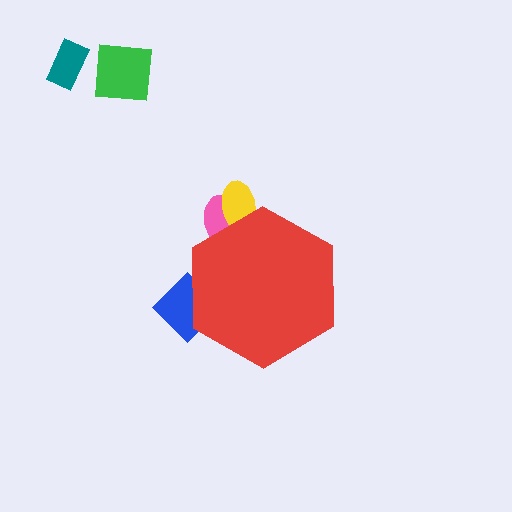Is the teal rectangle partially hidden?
No, the teal rectangle is fully visible.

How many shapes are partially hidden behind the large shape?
3 shapes are partially hidden.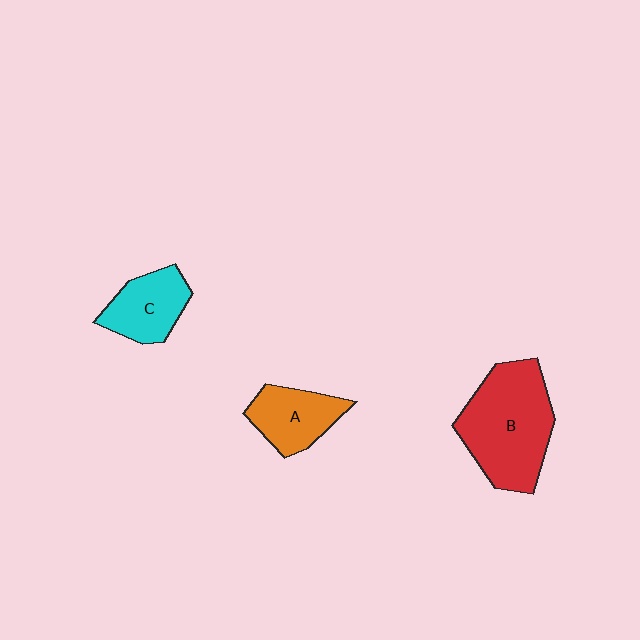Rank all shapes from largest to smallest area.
From largest to smallest: B (red), A (orange), C (cyan).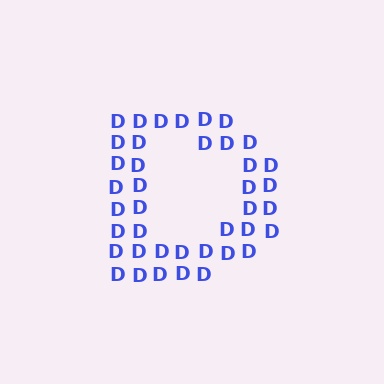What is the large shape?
The large shape is the letter D.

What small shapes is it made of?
It is made of small letter D's.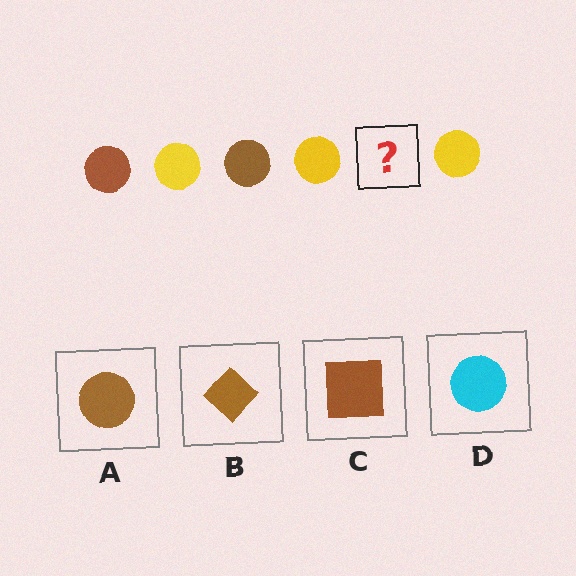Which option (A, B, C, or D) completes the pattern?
A.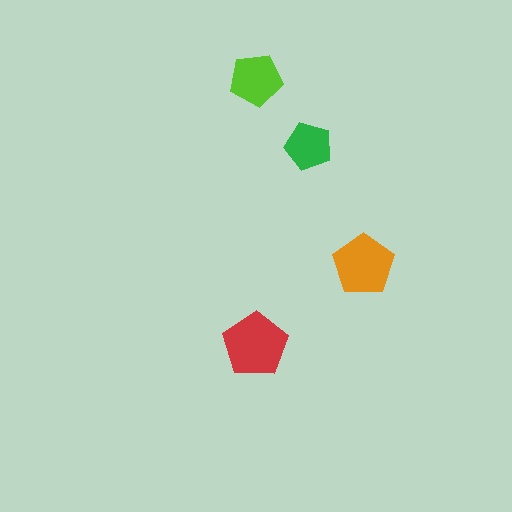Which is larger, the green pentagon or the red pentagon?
The red one.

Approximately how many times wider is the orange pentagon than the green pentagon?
About 1.5 times wider.